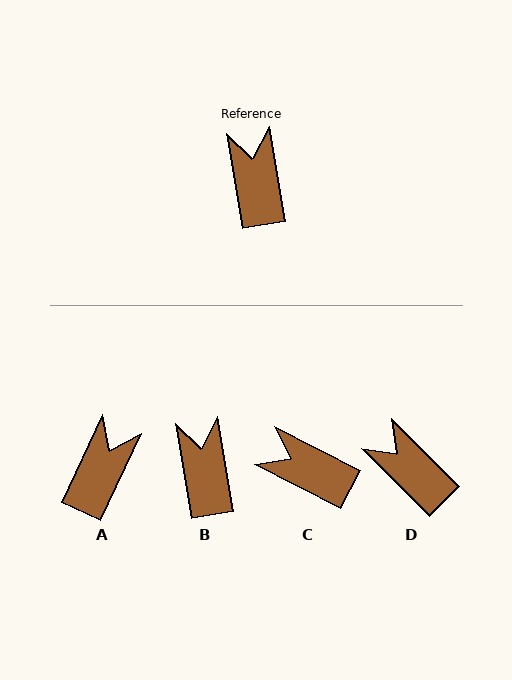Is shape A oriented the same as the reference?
No, it is off by about 34 degrees.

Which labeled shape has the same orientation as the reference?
B.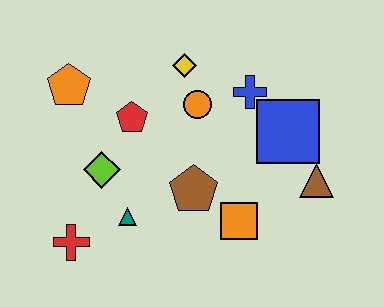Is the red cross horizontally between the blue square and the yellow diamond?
No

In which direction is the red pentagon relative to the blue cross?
The red pentagon is to the left of the blue cross.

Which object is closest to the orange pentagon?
The red pentagon is closest to the orange pentagon.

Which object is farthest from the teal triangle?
The brown triangle is farthest from the teal triangle.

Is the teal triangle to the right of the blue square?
No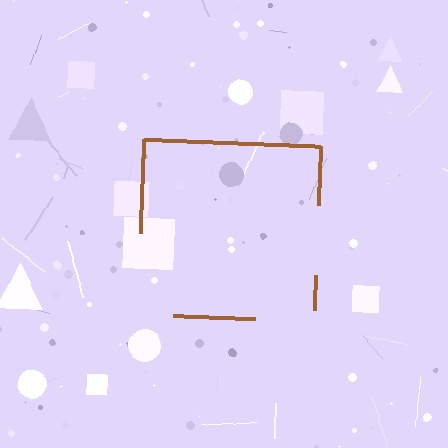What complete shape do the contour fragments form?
The contour fragments form a square.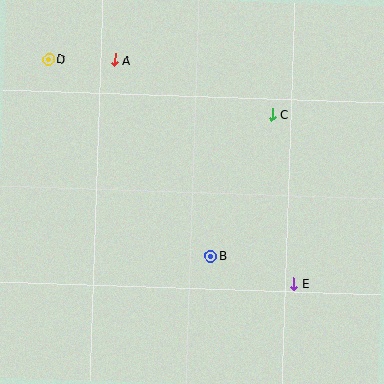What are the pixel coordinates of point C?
Point C is at (272, 114).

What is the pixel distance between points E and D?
The distance between E and D is 332 pixels.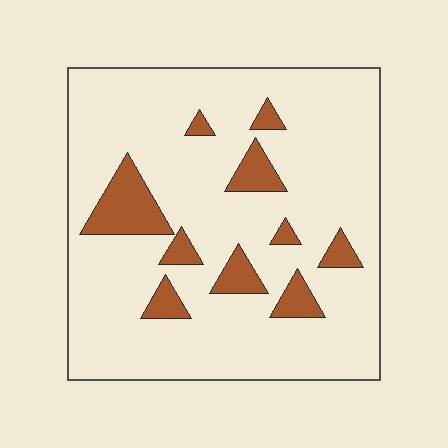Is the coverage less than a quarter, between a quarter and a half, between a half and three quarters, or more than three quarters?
Less than a quarter.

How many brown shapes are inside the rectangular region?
10.